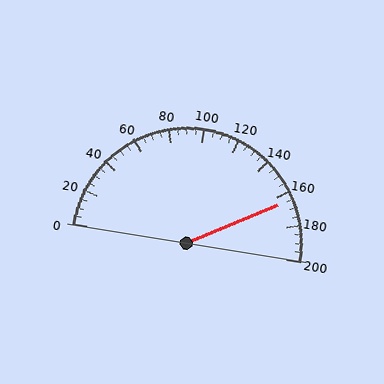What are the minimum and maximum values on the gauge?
The gauge ranges from 0 to 200.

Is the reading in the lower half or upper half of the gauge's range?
The reading is in the upper half of the range (0 to 200).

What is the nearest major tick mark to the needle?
The nearest major tick mark is 160.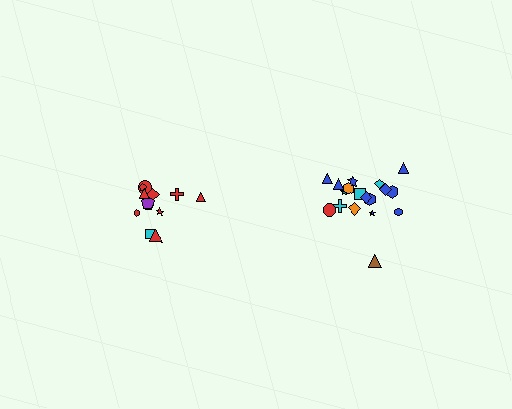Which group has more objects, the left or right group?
The right group.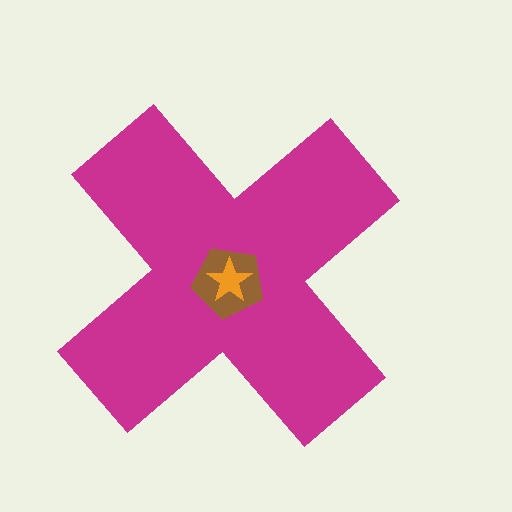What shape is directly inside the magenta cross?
The brown pentagon.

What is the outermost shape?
The magenta cross.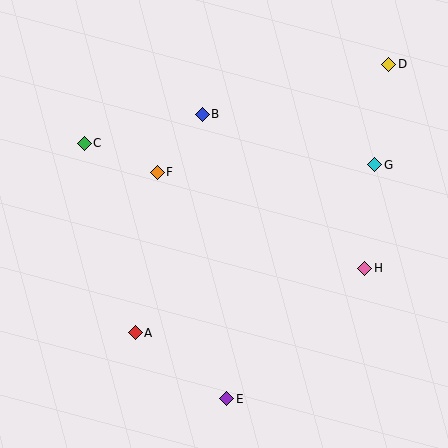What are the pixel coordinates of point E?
Point E is at (227, 399).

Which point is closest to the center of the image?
Point F at (157, 172) is closest to the center.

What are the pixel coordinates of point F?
Point F is at (157, 172).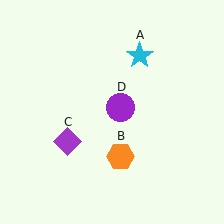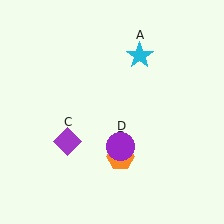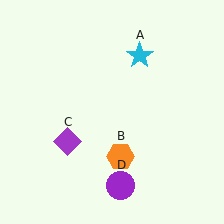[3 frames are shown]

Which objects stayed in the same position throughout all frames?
Cyan star (object A) and orange hexagon (object B) and purple diamond (object C) remained stationary.